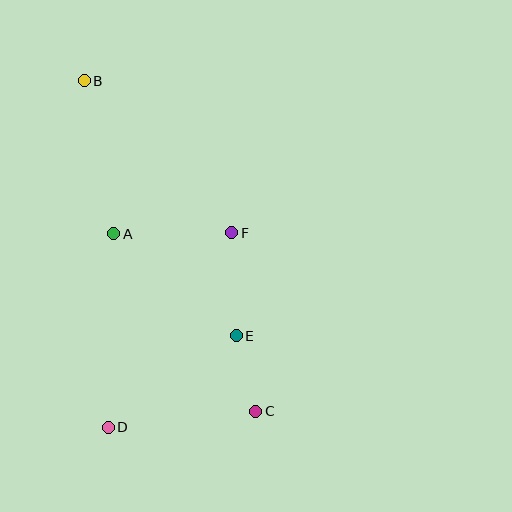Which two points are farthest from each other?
Points B and C are farthest from each other.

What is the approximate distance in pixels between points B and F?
The distance between B and F is approximately 212 pixels.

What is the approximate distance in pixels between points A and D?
The distance between A and D is approximately 194 pixels.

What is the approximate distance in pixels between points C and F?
The distance between C and F is approximately 180 pixels.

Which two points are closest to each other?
Points C and E are closest to each other.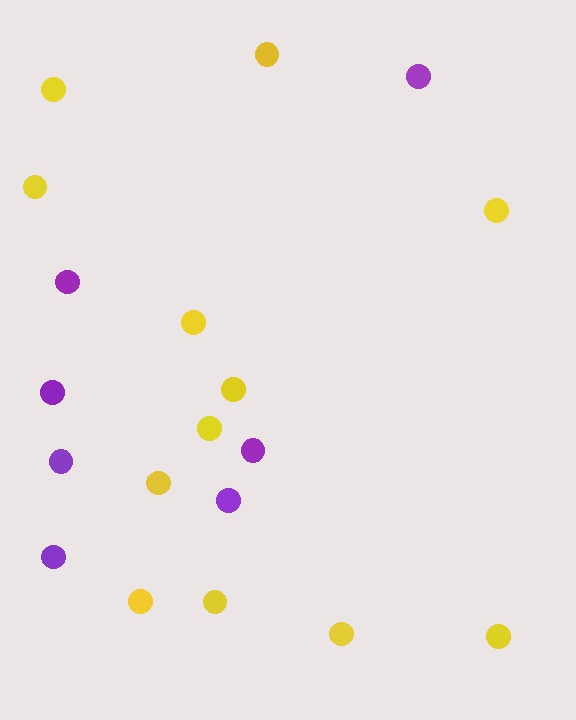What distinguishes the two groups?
There are 2 groups: one group of yellow circles (12) and one group of purple circles (7).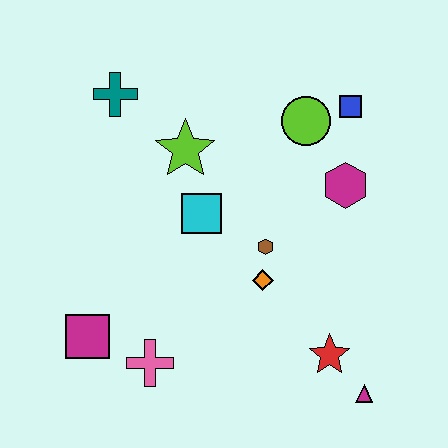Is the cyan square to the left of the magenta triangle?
Yes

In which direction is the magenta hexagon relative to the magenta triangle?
The magenta hexagon is above the magenta triangle.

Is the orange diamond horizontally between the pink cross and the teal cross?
No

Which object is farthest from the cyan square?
The magenta triangle is farthest from the cyan square.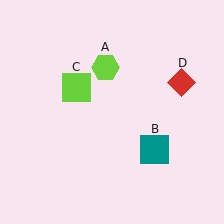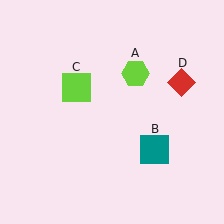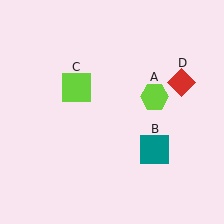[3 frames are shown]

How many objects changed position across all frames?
1 object changed position: lime hexagon (object A).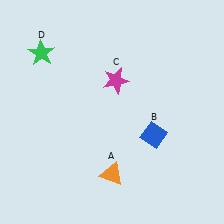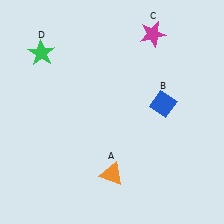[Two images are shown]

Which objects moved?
The objects that moved are: the blue diamond (B), the magenta star (C).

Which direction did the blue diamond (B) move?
The blue diamond (B) moved up.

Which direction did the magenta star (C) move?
The magenta star (C) moved up.